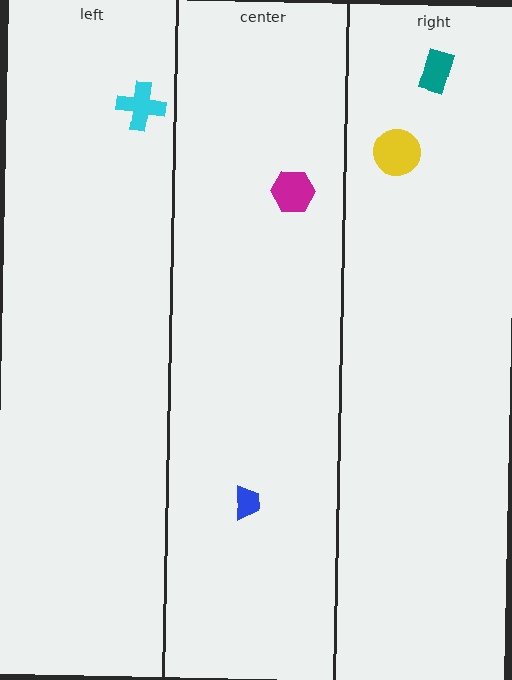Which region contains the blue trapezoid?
The center region.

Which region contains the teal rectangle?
The right region.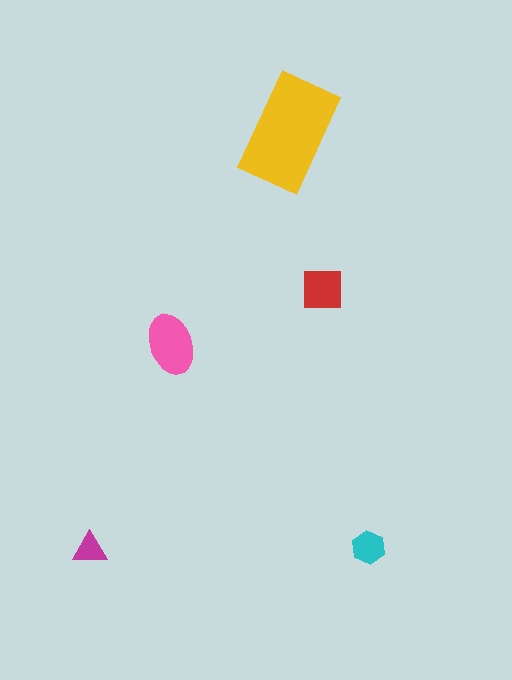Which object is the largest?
The yellow rectangle.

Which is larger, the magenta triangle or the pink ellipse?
The pink ellipse.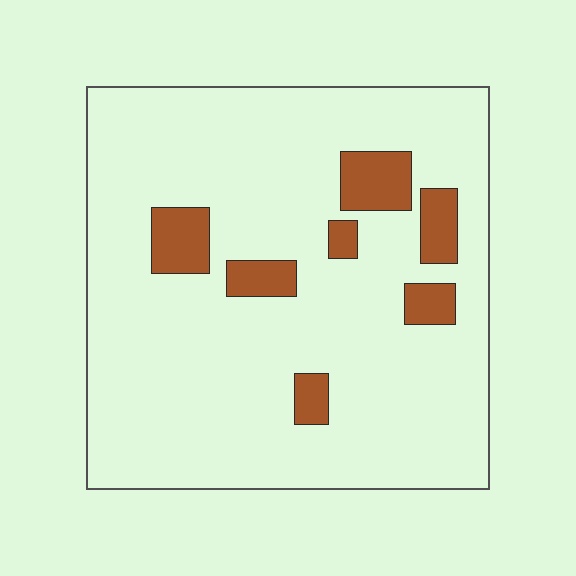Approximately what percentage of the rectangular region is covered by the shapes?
Approximately 10%.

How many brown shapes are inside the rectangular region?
7.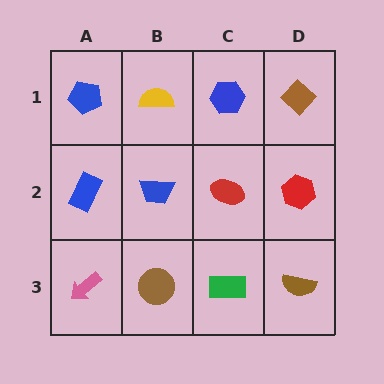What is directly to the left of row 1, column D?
A blue hexagon.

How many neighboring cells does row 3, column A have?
2.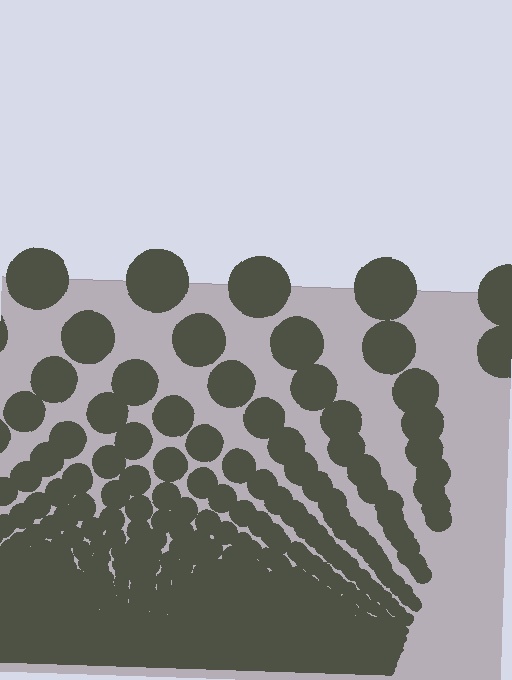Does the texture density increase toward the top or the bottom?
Density increases toward the bottom.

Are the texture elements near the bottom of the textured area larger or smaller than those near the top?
Smaller. The gradient is inverted — elements near the bottom are smaller and denser.